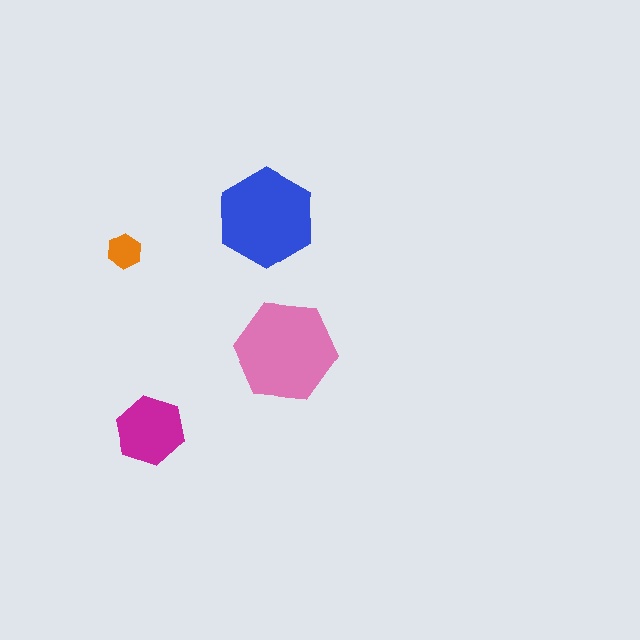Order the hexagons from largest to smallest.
the pink one, the blue one, the magenta one, the orange one.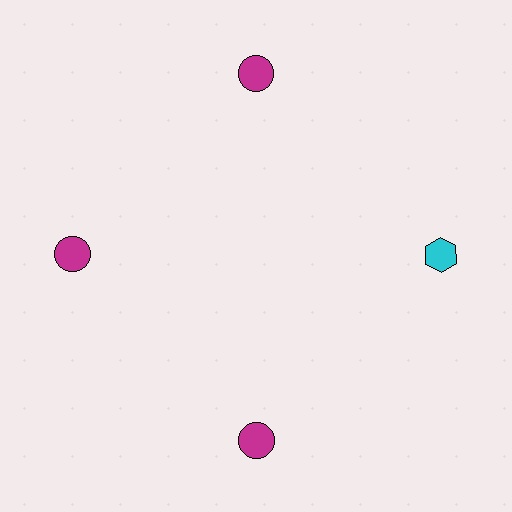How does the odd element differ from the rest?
It differs in both color (cyan instead of magenta) and shape (hexagon instead of circle).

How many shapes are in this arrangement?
There are 4 shapes arranged in a ring pattern.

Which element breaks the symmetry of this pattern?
The cyan hexagon at roughly the 3 o'clock position breaks the symmetry. All other shapes are magenta circles.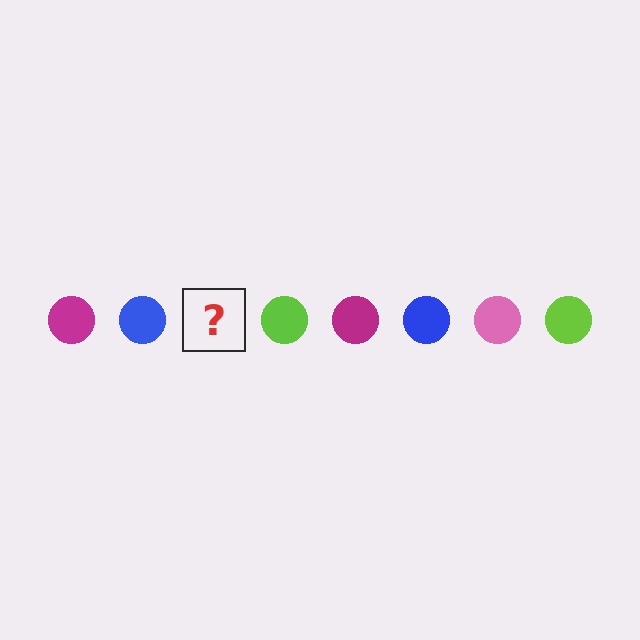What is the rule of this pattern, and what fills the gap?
The rule is that the pattern cycles through magenta, blue, pink, lime circles. The gap should be filled with a pink circle.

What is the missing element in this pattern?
The missing element is a pink circle.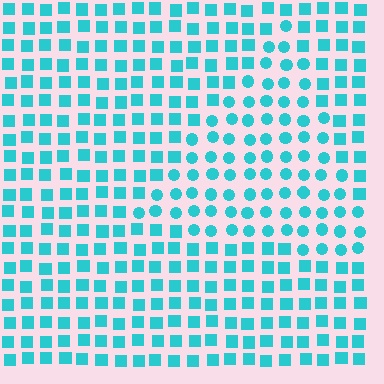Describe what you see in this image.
The image is filled with small cyan elements arranged in a uniform grid. A triangle-shaped region contains circles, while the surrounding area contains squares. The boundary is defined purely by the change in element shape.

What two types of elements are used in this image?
The image uses circles inside the triangle region and squares outside it.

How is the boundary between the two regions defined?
The boundary is defined by a change in element shape: circles inside vs. squares outside. All elements share the same color and spacing.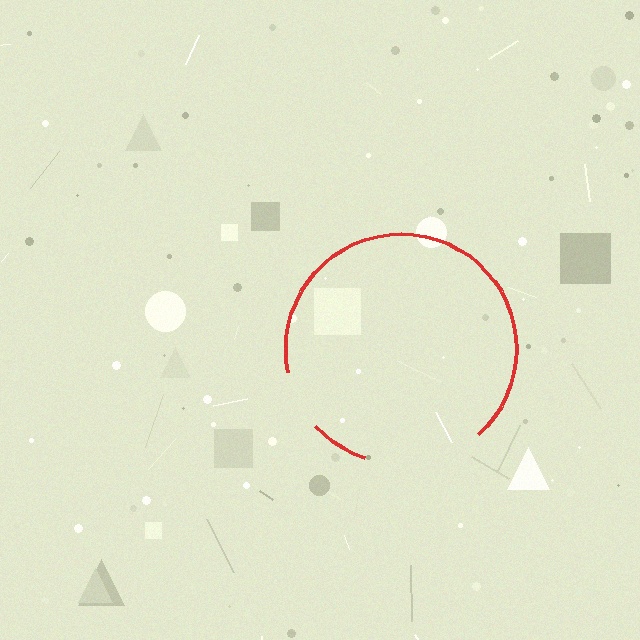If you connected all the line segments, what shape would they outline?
They would outline a circle.